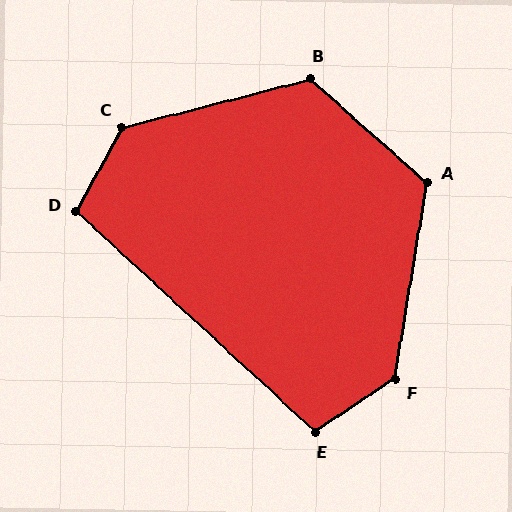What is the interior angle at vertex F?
Approximately 133 degrees (obtuse).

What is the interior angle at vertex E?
Approximately 104 degrees (obtuse).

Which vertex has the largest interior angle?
C, at approximately 133 degrees.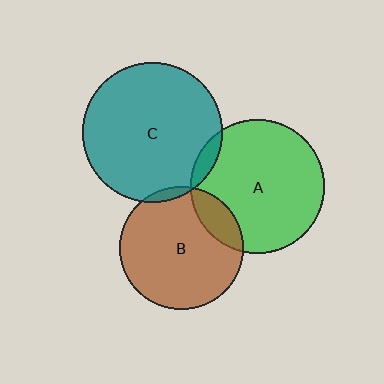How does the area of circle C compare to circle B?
Approximately 1.3 times.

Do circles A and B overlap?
Yes.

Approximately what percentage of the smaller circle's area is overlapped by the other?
Approximately 15%.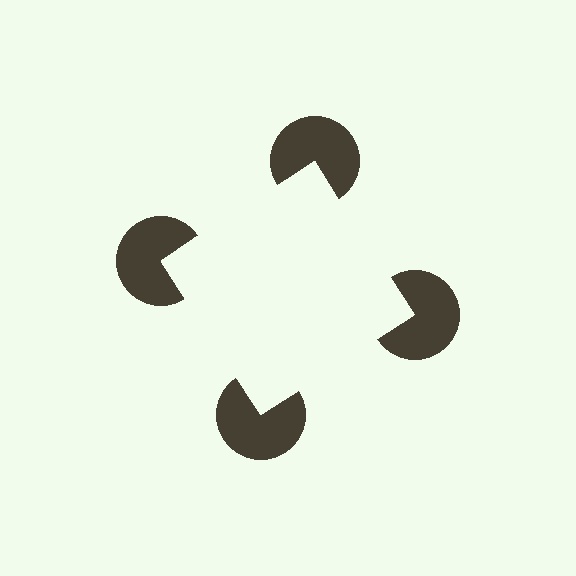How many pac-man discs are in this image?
There are 4 — one at each vertex of the illusory square.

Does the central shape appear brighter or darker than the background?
It typically appears slightly brighter than the background, even though no actual brightness change is drawn.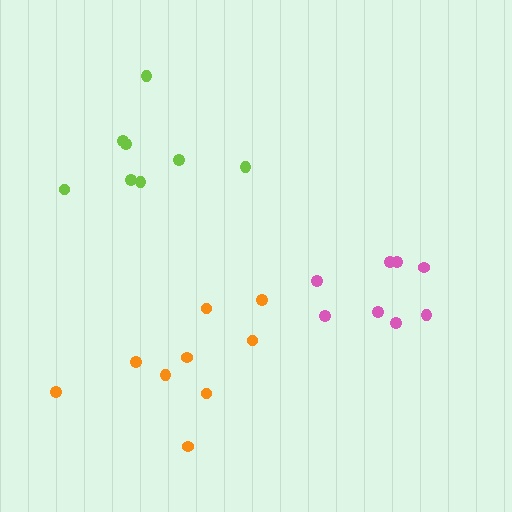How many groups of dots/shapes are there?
There are 3 groups.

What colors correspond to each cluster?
The clusters are colored: orange, lime, pink.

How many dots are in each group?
Group 1: 9 dots, Group 2: 8 dots, Group 3: 8 dots (25 total).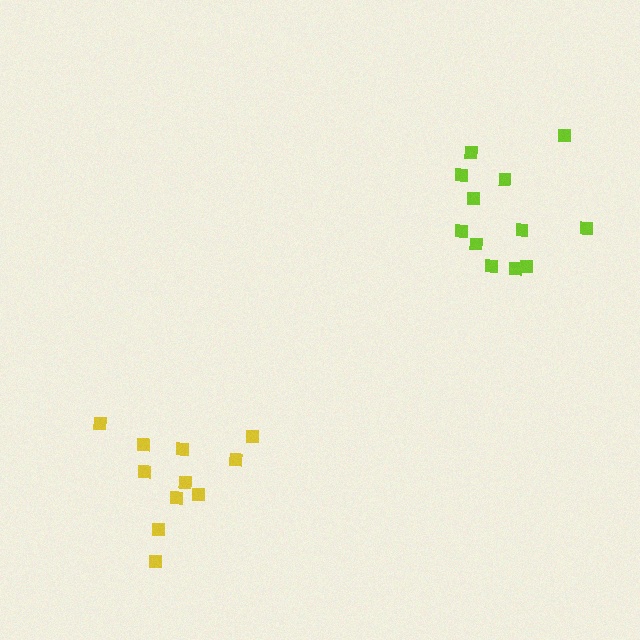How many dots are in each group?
Group 1: 11 dots, Group 2: 12 dots (23 total).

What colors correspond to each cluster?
The clusters are colored: yellow, lime.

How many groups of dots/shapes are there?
There are 2 groups.